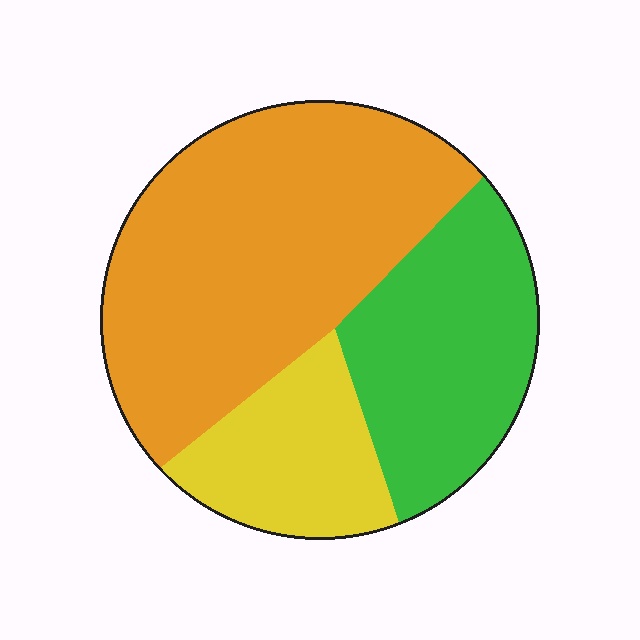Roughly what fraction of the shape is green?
Green covers 29% of the shape.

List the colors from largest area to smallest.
From largest to smallest: orange, green, yellow.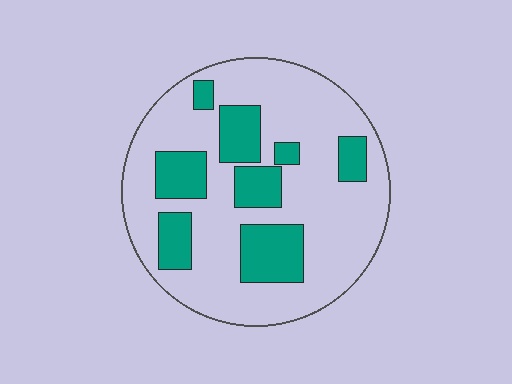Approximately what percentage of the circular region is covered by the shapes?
Approximately 25%.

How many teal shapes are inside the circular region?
8.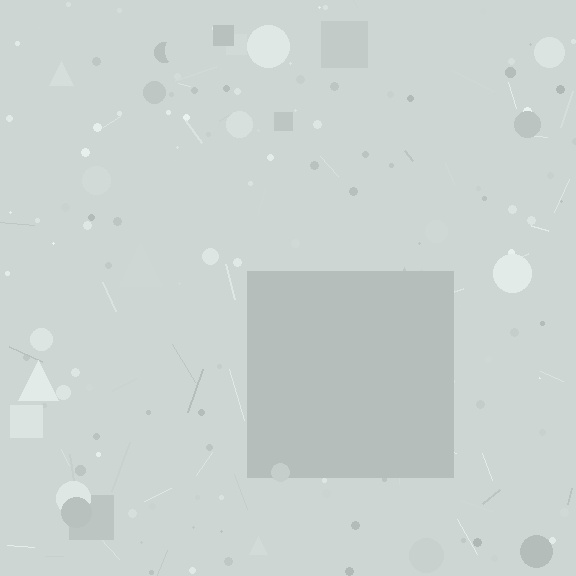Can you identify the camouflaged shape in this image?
The camouflaged shape is a square.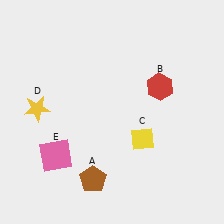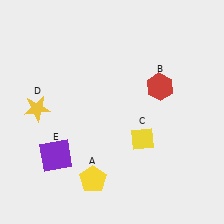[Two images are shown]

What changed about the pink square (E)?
In Image 1, E is pink. In Image 2, it changed to purple.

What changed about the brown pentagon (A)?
In Image 1, A is brown. In Image 2, it changed to yellow.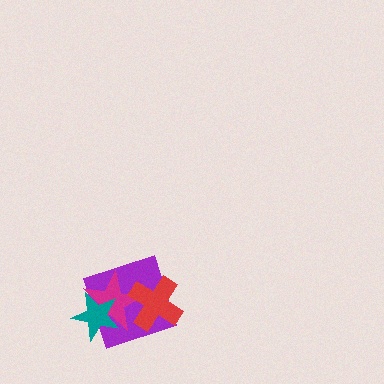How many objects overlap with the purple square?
3 objects overlap with the purple square.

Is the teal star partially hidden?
No, no other shape covers it.